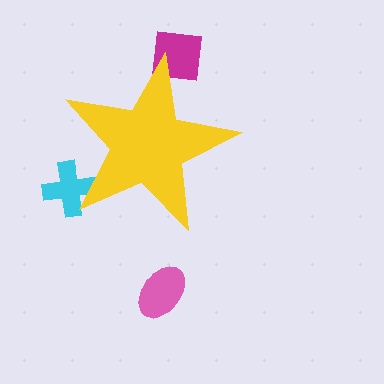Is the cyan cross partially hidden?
Yes, the cyan cross is partially hidden behind the yellow star.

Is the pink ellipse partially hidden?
No, the pink ellipse is fully visible.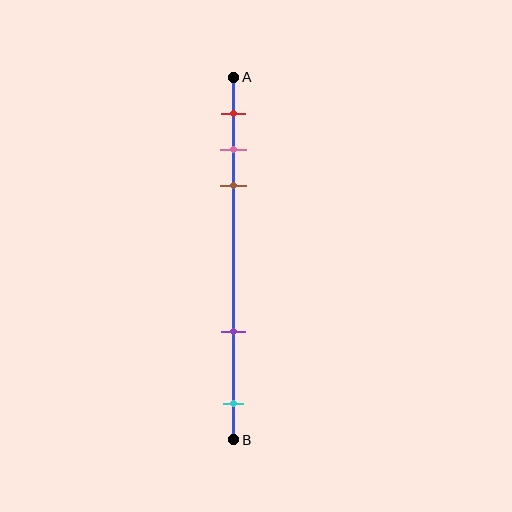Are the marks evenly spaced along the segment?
No, the marks are not evenly spaced.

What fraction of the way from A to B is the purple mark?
The purple mark is approximately 70% (0.7) of the way from A to B.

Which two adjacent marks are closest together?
The pink and brown marks are the closest adjacent pair.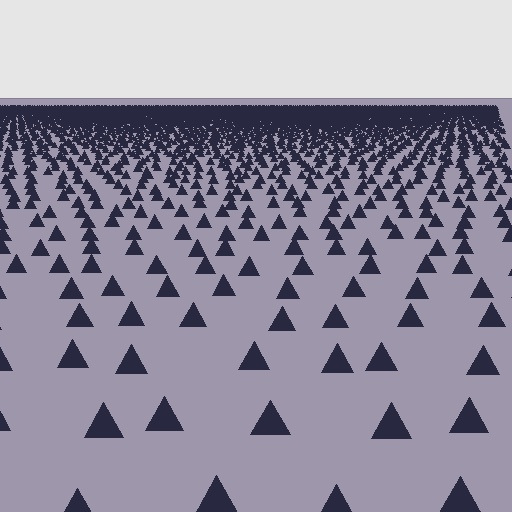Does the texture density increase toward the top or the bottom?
Density increases toward the top.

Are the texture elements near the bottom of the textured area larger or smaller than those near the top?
Larger. Near the bottom, elements are closer to the viewer and appear at a bigger on-screen size.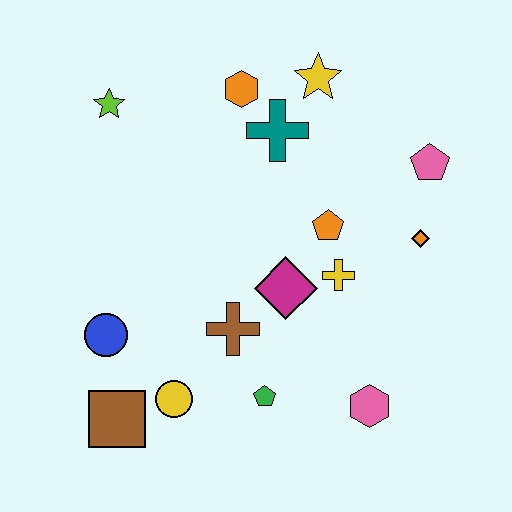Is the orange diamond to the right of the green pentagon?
Yes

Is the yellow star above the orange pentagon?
Yes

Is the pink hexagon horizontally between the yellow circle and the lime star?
No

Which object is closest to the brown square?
The yellow circle is closest to the brown square.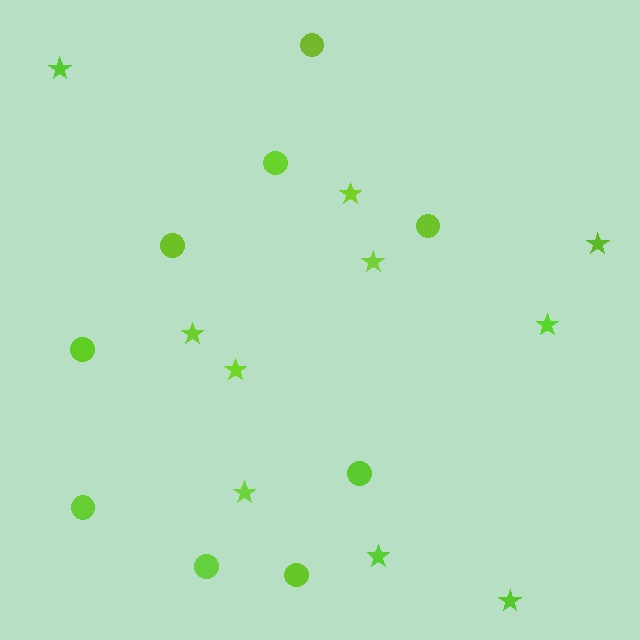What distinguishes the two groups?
There are 2 groups: one group of circles (9) and one group of stars (10).